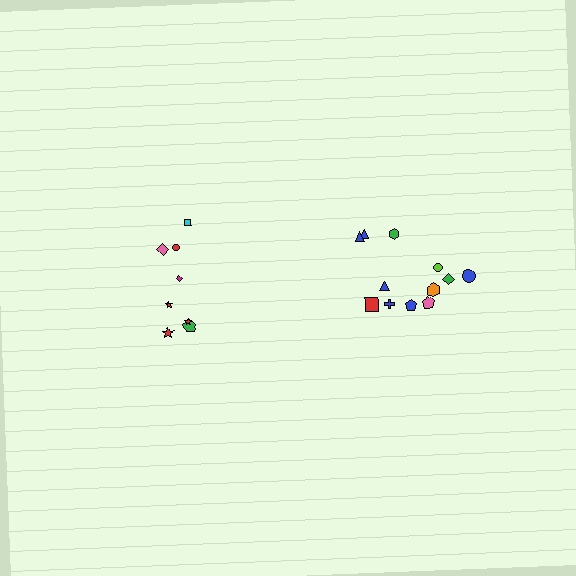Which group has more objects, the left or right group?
The right group.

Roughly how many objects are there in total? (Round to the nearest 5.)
Roughly 20 objects in total.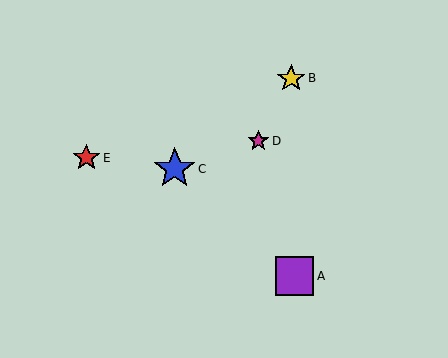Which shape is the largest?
The blue star (labeled C) is the largest.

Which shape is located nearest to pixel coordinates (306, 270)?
The purple square (labeled A) at (295, 276) is nearest to that location.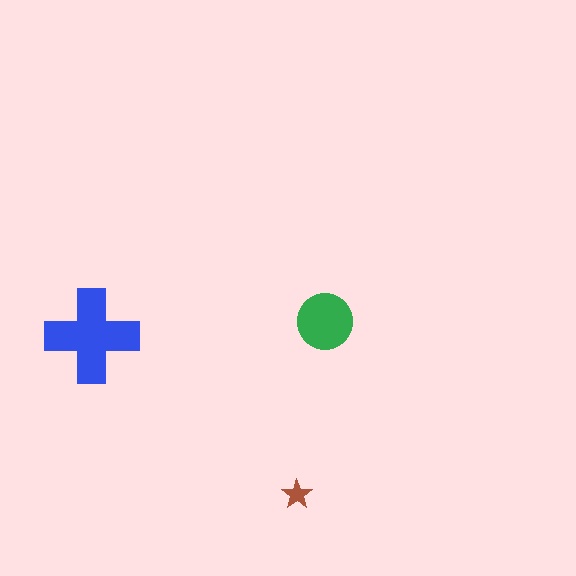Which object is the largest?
The blue cross.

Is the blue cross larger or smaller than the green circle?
Larger.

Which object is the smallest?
The brown star.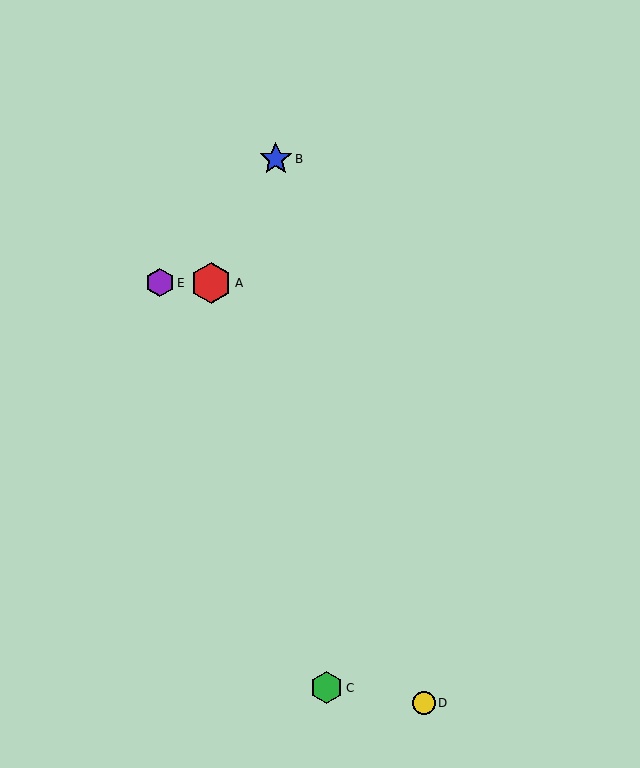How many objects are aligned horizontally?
2 objects (A, E) are aligned horizontally.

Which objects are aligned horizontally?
Objects A, E are aligned horizontally.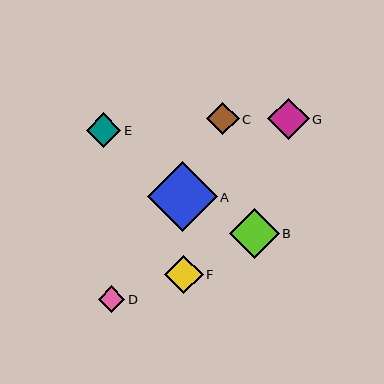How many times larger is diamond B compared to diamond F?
Diamond B is approximately 1.3 times the size of diamond F.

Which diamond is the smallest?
Diamond D is the smallest with a size of approximately 26 pixels.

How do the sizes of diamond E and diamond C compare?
Diamond E and diamond C are approximately the same size.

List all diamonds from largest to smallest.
From largest to smallest: A, B, G, F, E, C, D.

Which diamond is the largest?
Diamond A is the largest with a size of approximately 70 pixels.